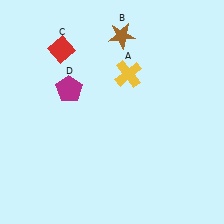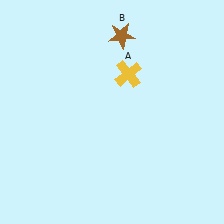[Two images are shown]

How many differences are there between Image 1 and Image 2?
There are 2 differences between the two images.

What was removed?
The red diamond (C), the magenta pentagon (D) were removed in Image 2.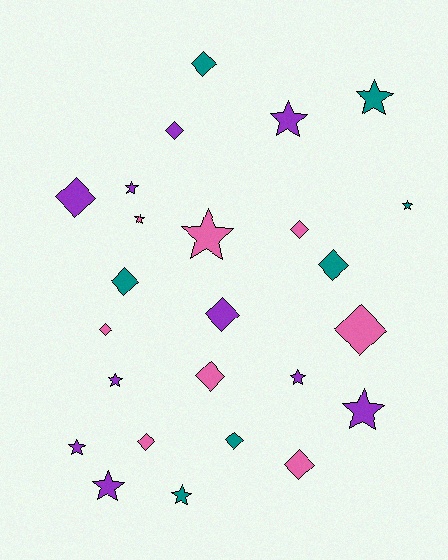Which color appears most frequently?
Purple, with 10 objects.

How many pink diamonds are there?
There are 6 pink diamonds.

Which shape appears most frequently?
Diamond, with 13 objects.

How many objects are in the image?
There are 25 objects.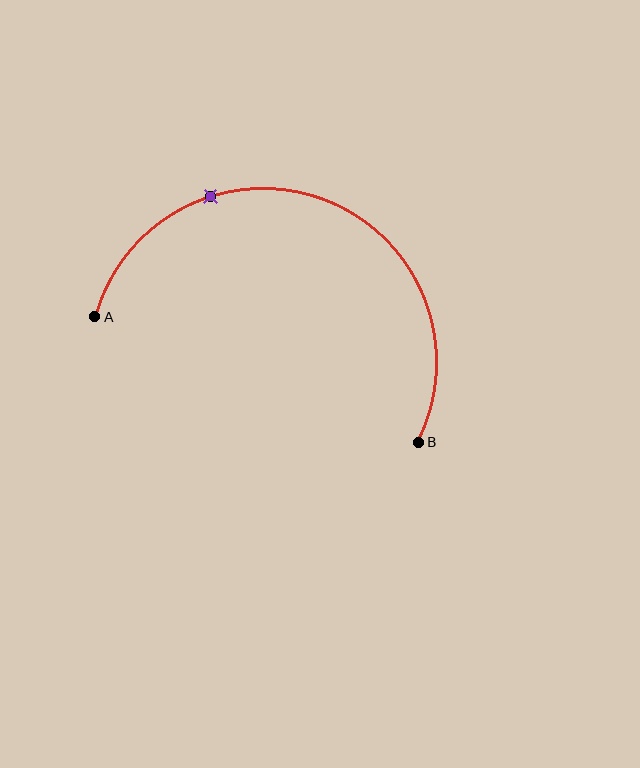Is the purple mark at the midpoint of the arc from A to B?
No. The purple mark lies on the arc but is closer to endpoint A. The arc midpoint would be at the point on the curve equidistant along the arc from both A and B.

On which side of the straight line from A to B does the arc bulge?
The arc bulges above the straight line connecting A and B.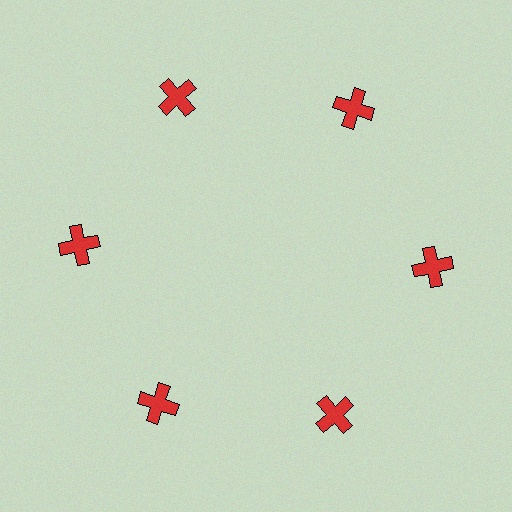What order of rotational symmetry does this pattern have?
This pattern has 6-fold rotational symmetry.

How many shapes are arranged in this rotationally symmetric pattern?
There are 6 shapes, arranged in 6 groups of 1.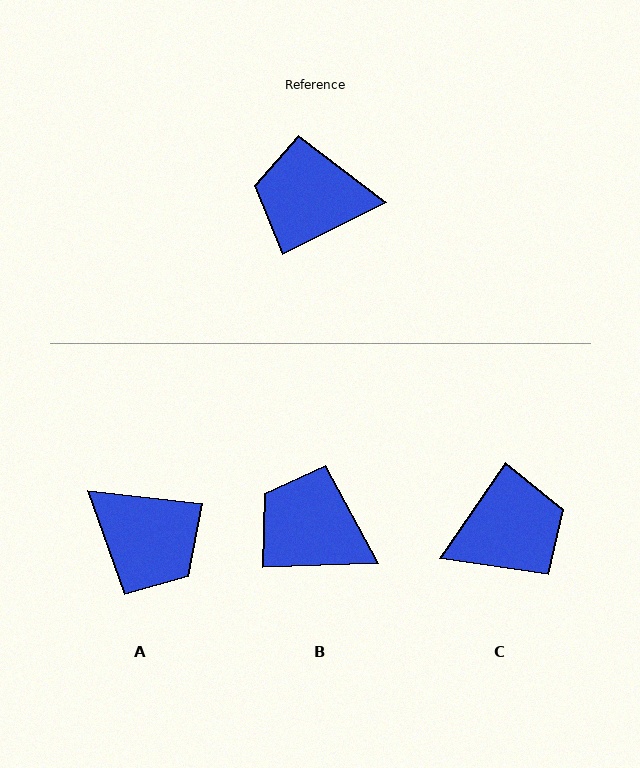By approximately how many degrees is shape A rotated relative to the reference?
Approximately 147 degrees counter-clockwise.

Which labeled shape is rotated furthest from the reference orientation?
C, about 151 degrees away.